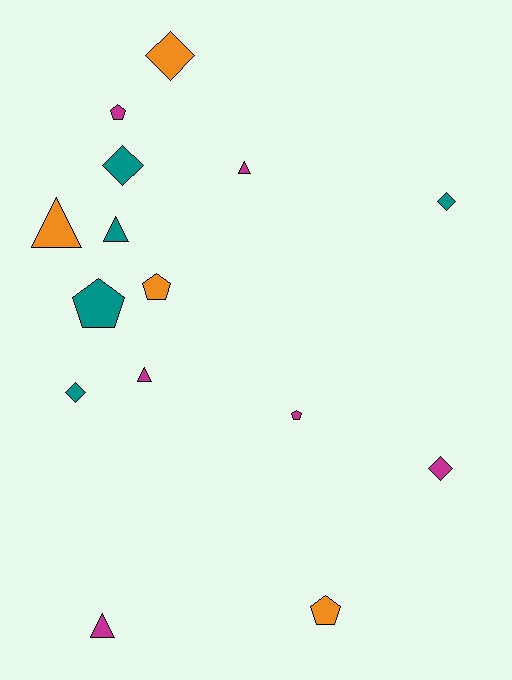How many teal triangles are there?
There is 1 teal triangle.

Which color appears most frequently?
Magenta, with 6 objects.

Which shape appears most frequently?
Triangle, with 5 objects.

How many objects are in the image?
There are 15 objects.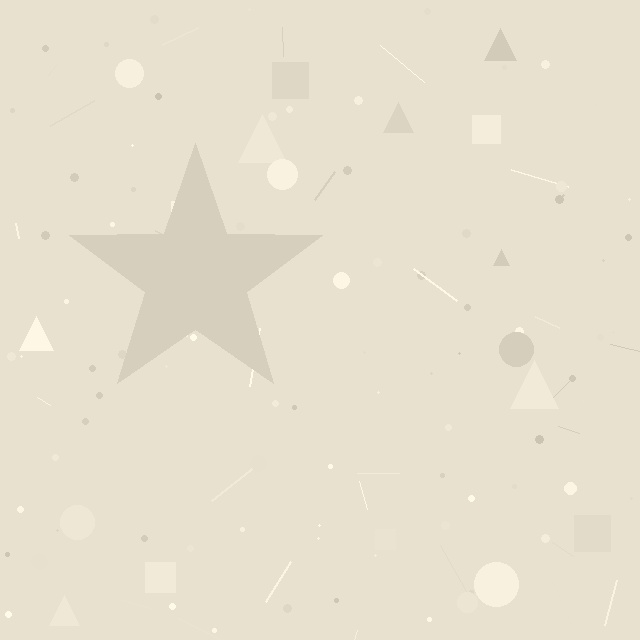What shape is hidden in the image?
A star is hidden in the image.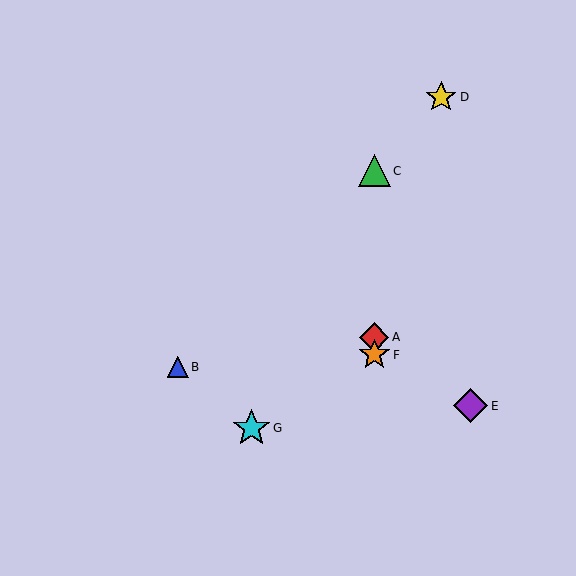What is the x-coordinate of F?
Object F is at x≈374.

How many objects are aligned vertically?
3 objects (A, C, F) are aligned vertically.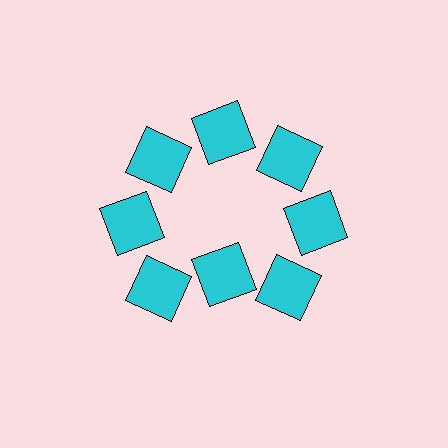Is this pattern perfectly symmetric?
No. The 8 cyan squares are arranged in a ring, but one element near the 6 o'clock position is pulled inward toward the center, breaking the 8-fold rotational symmetry.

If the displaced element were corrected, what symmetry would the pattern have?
It would have 8-fold rotational symmetry — the pattern would map onto itself every 45 degrees.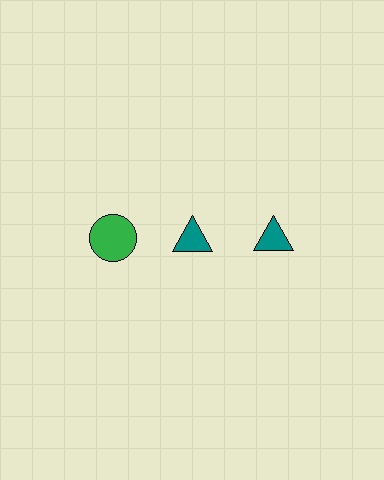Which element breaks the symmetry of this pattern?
The green circle in the top row, leftmost column breaks the symmetry. All other shapes are teal triangles.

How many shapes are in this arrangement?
There are 3 shapes arranged in a grid pattern.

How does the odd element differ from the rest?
It differs in both color (green instead of teal) and shape (circle instead of triangle).